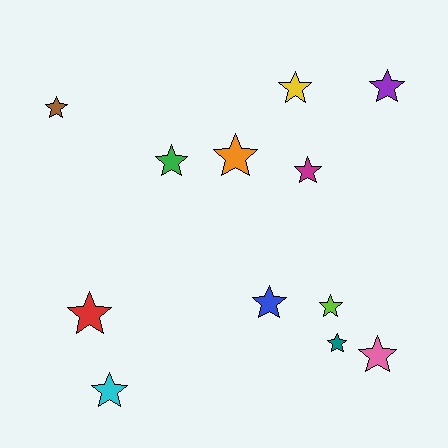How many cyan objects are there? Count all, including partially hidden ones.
There is 1 cyan object.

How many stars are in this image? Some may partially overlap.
There are 12 stars.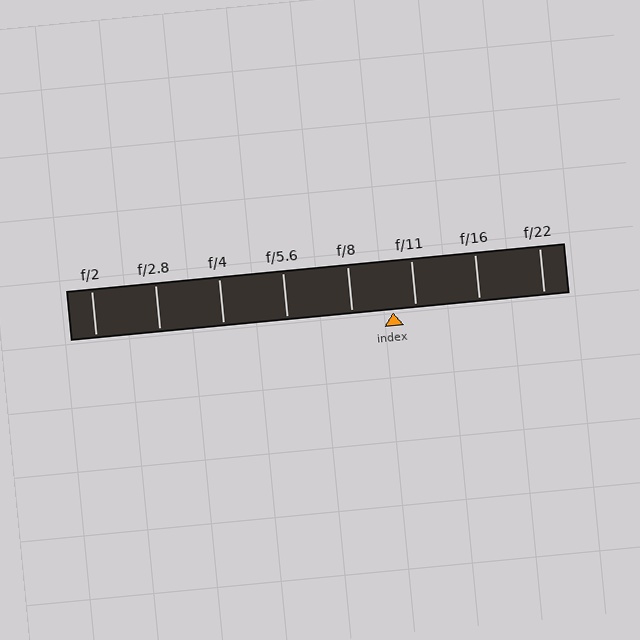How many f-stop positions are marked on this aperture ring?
There are 8 f-stop positions marked.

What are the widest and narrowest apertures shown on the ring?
The widest aperture shown is f/2 and the narrowest is f/22.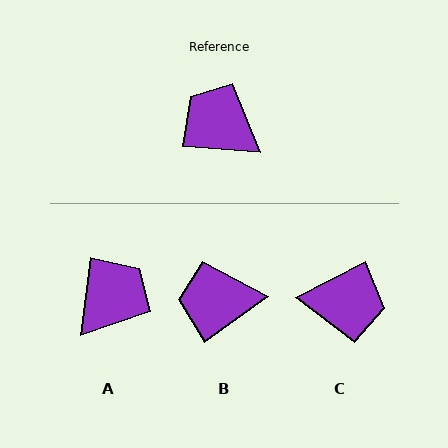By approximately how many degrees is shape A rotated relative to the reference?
Approximately 93 degrees clockwise.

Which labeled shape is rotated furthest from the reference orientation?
C, about 149 degrees away.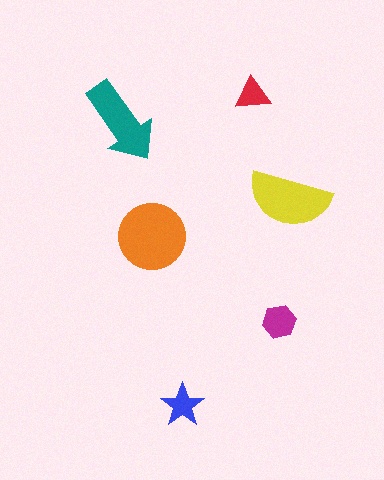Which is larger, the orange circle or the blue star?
The orange circle.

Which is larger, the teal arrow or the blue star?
The teal arrow.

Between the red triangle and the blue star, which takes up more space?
The blue star.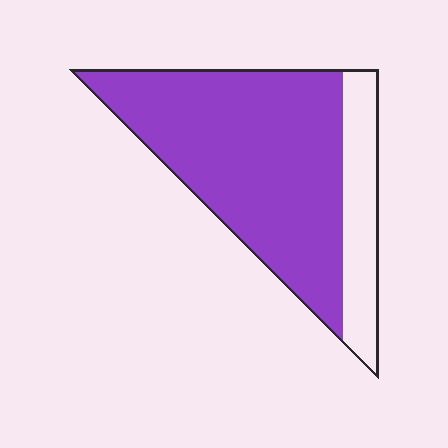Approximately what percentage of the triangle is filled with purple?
Approximately 80%.